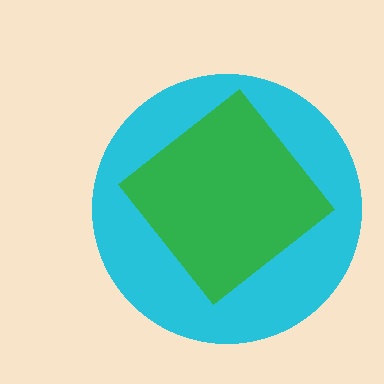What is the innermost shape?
The green diamond.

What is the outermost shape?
The cyan circle.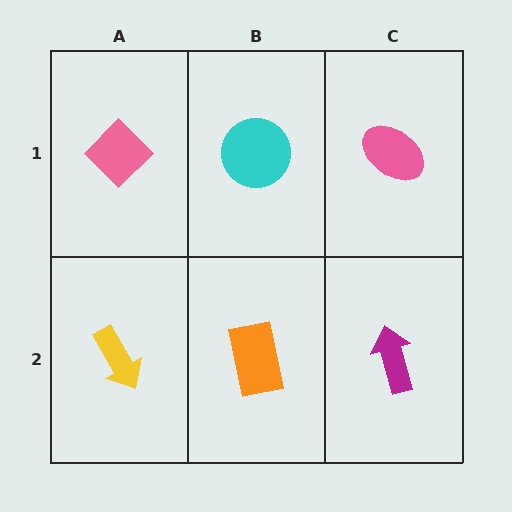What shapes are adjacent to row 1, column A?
A yellow arrow (row 2, column A), a cyan circle (row 1, column B).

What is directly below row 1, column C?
A magenta arrow.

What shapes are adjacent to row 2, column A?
A pink diamond (row 1, column A), an orange rectangle (row 2, column B).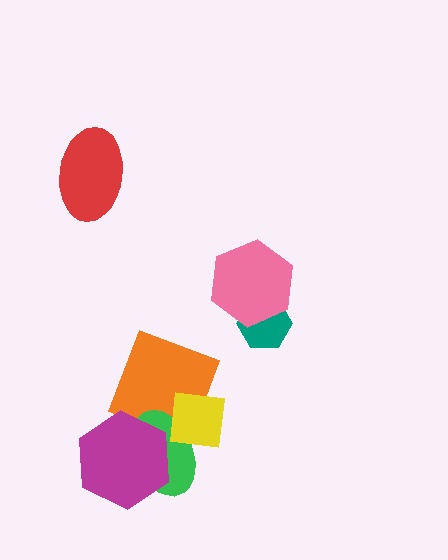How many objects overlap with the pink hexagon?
1 object overlaps with the pink hexagon.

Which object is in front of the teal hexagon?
The pink hexagon is in front of the teal hexagon.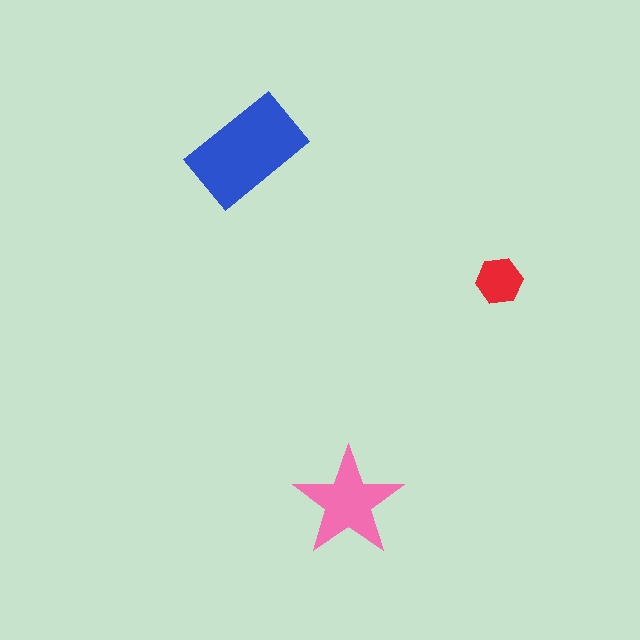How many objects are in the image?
There are 3 objects in the image.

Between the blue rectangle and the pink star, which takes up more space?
The blue rectangle.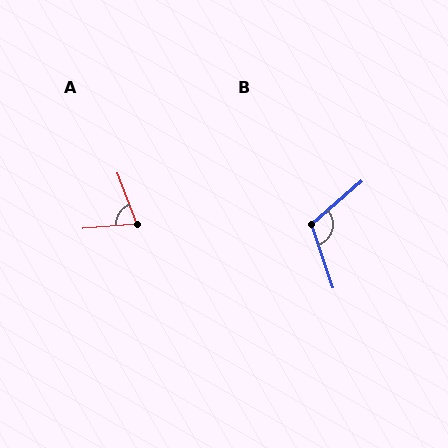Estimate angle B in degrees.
Approximately 112 degrees.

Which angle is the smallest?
A, at approximately 74 degrees.